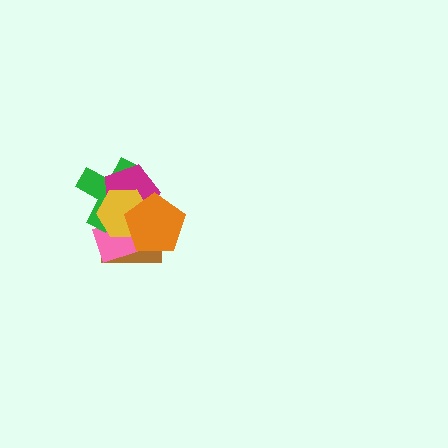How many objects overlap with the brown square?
5 objects overlap with the brown square.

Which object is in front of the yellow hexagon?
The orange pentagon is in front of the yellow hexagon.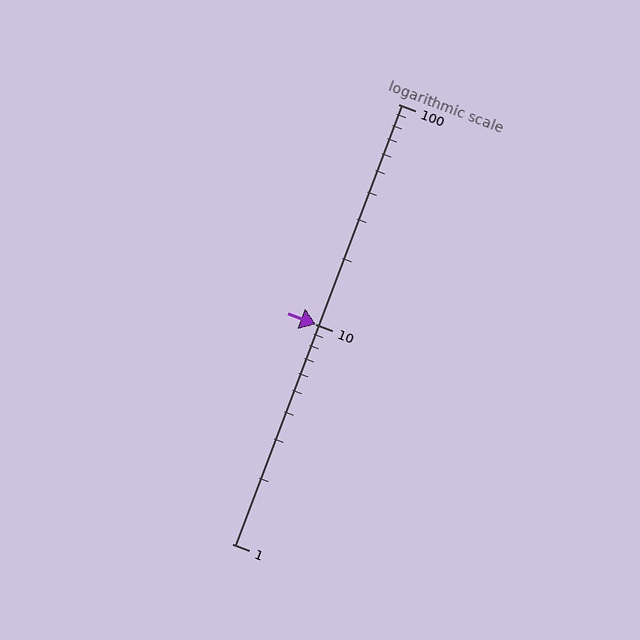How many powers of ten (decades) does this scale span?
The scale spans 2 decades, from 1 to 100.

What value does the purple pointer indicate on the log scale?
The pointer indicates approximately 10.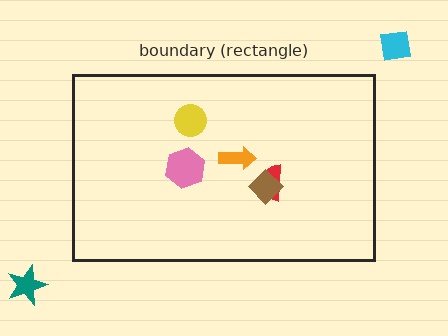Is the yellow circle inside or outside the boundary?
Inside.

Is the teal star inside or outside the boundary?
Outside.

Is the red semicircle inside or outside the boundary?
Inside.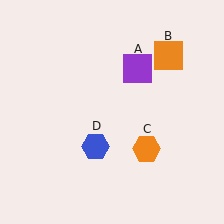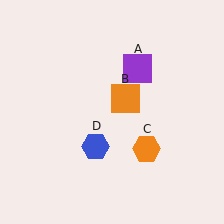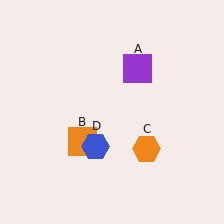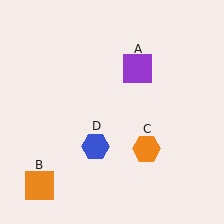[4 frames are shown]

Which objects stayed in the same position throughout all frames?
Purple square (object A) and orange hexagon (object C) and blue hexagon (object D) remained stationary.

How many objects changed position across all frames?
1 object changed position: orange square (object B).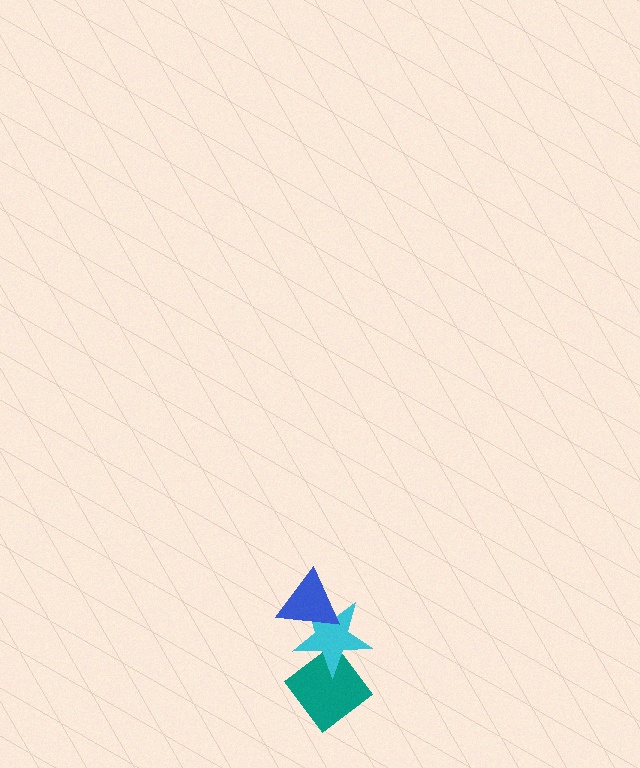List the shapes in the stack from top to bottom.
From top to bottom: the blue triangle, the cyan star, the teal diamond.